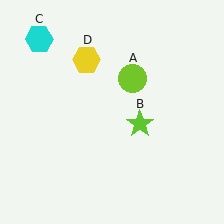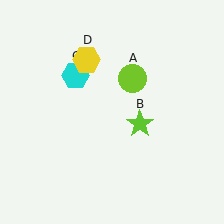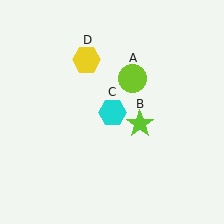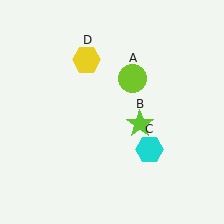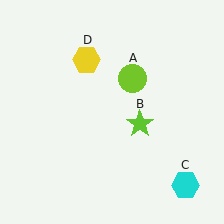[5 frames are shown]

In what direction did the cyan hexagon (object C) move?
The cyan hexagon (object C) moved down and to the right.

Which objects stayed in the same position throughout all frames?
Lime circle (object A) and lime star (object B) and yellow hexagon (object D) remained stationary.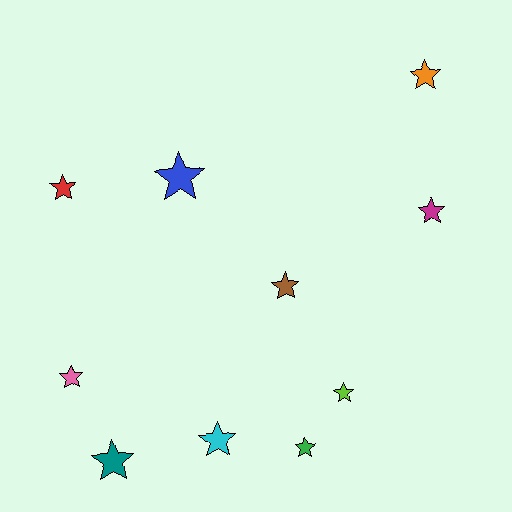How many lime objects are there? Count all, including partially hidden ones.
There is 1 lime object.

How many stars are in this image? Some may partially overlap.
There are 10 stars.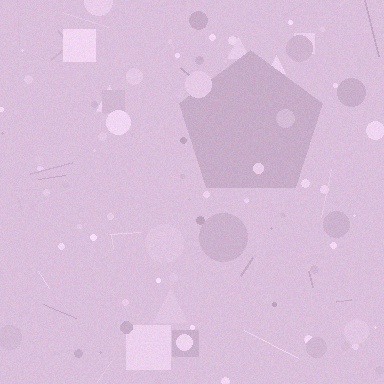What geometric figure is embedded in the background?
A pentagon is embedded in the background.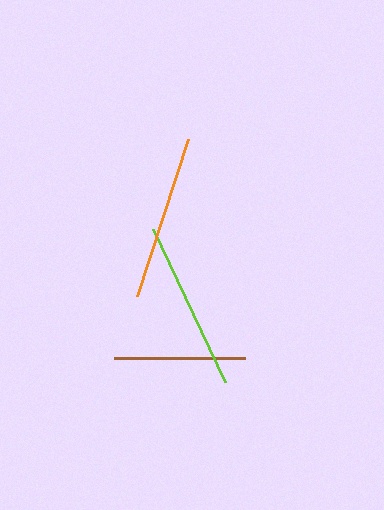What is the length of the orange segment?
The orange segment is approximately 164 pixels long.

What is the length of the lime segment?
The lime segment is approximately 169 pixels long.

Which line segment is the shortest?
The brown line is the shortest at approximately 131 pixels.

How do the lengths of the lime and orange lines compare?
The lime and orange lines are approximately the same length.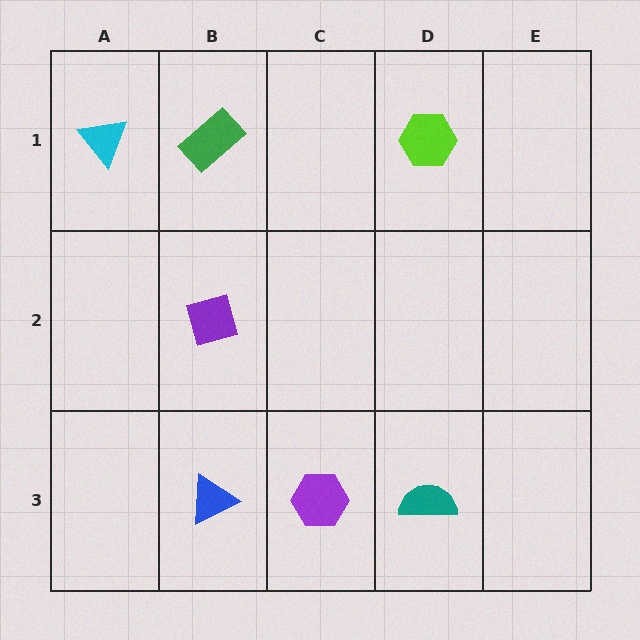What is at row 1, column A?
A cyan triangle.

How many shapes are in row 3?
3 shapes.